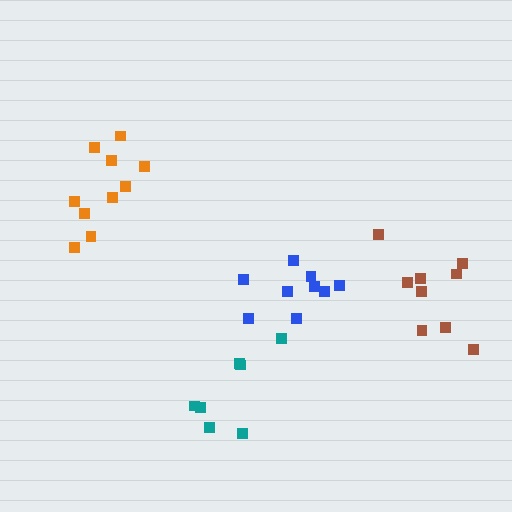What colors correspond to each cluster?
The clusters are colored: orange, blue, teal, brown.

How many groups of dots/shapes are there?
There are 4 groups.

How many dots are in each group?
Group 1: 10 dots, Group 2: 9 dots, Group 3: 7 dots, Group 4: 9 dots (35 total).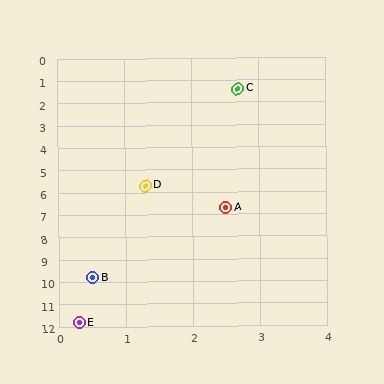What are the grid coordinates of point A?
Point A is at approximately (2.5, 6.7).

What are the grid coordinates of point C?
Point C is at approximately (2.7, 1.4).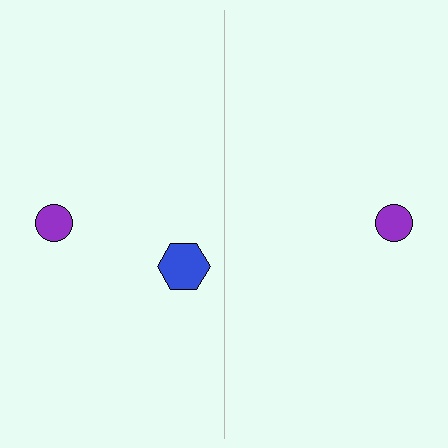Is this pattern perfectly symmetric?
No, the pattern is not perfectly symmetric. A blue hexagon is missing from the right side.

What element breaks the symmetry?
A blue hexagon is missing from the right side.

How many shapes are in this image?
There are 3 shapes in this image.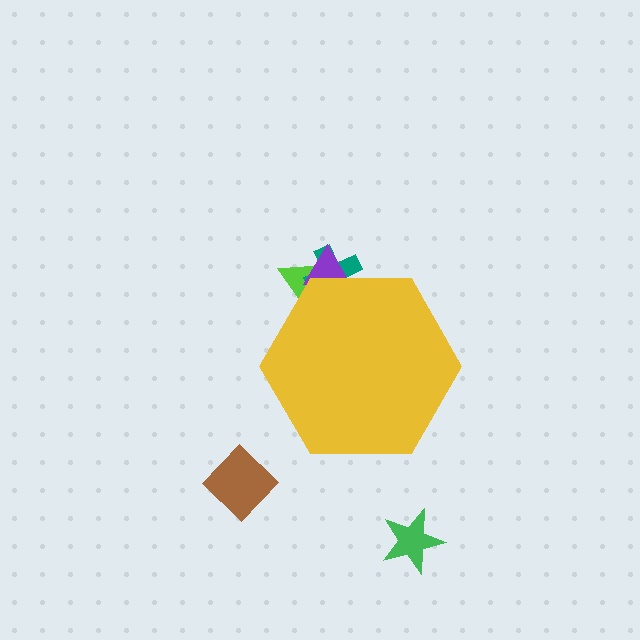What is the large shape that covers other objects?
A yellow hexagon.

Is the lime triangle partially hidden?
Yes, the lime triangle is partially hidden behind the yellow hexagon.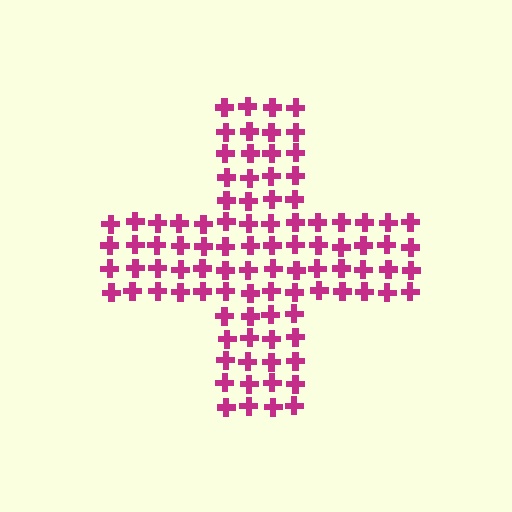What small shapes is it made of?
It is made of small crosses.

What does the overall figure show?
The overall figure shows a cross.